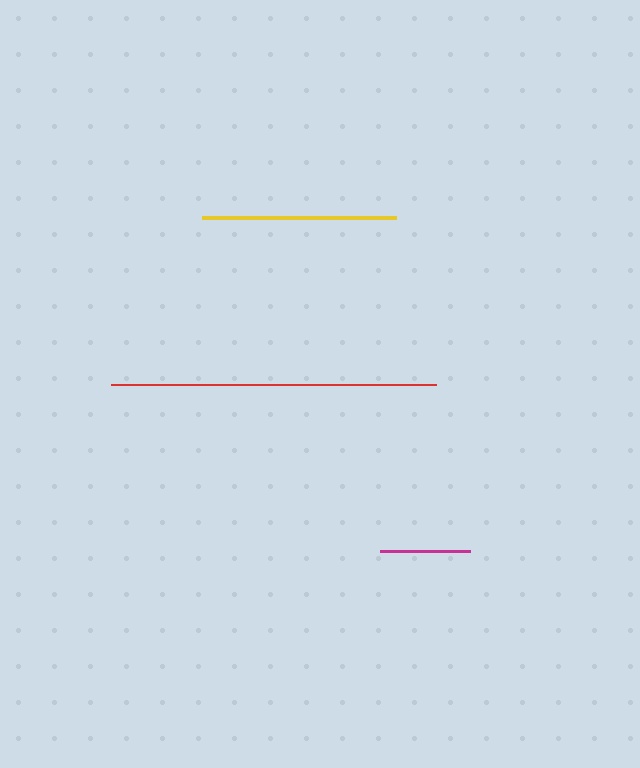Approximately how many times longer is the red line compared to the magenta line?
The red line is approximately 3.6 times the length of the magenta line.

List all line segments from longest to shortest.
From longest to shortest: red, yellow, magenta.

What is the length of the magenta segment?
The magenta segment is approximately 90 pixels long.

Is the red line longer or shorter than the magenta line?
The red line is longer than the magenta line.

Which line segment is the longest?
The red line is the longest at approximately 325 pixels.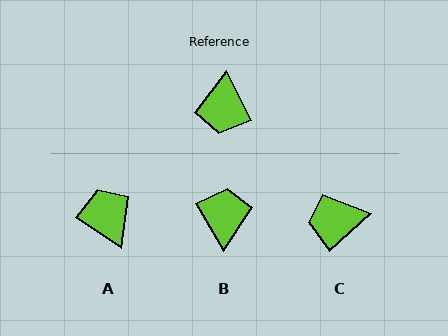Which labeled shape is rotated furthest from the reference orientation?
B, about 176 degrees away.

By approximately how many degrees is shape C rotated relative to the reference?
Approximately 74 degrees clockwise.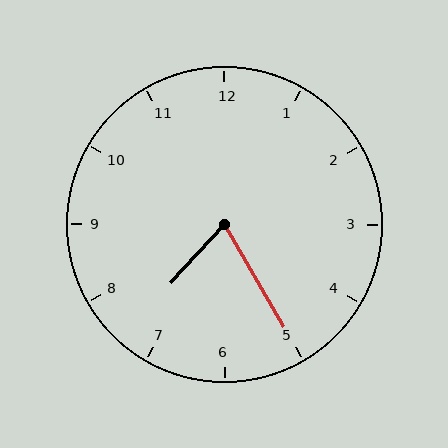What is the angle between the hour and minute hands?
Approximately 72 degrees.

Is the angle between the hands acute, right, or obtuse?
It is acute.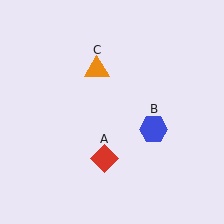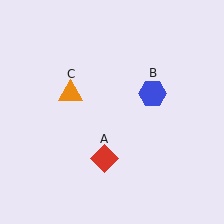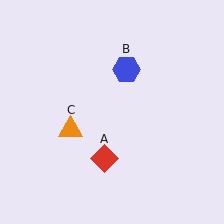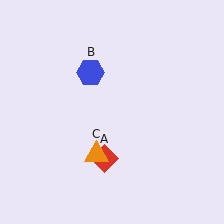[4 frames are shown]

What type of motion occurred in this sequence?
The blue hexagon (object B), orange triangle (object C) rotated counterclockwise around the center of the scene.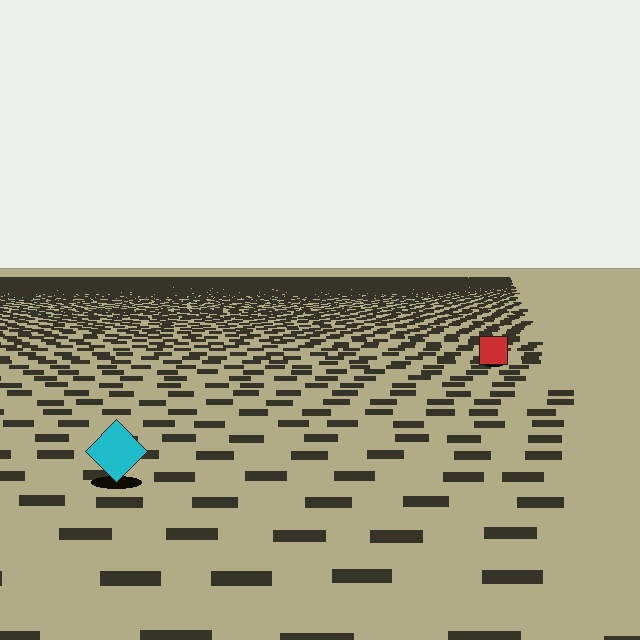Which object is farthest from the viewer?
The red square is farthest from the viewer. It appears smaller and the ground texture around it is denser.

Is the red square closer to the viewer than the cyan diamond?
No. The cyan diamond is closer — you can tell from the texture gradient: the ground texture is coarser near it.